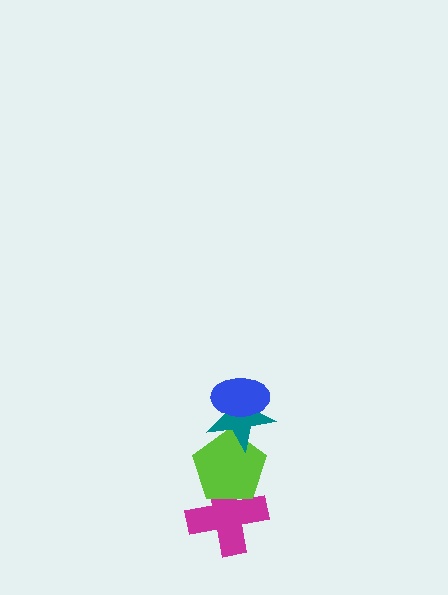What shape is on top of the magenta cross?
The lime pentagon is on top of the magenta cross.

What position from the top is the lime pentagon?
The lime pentagon is 3rd from the top.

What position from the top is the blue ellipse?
The blue ellipse is 1st from the top.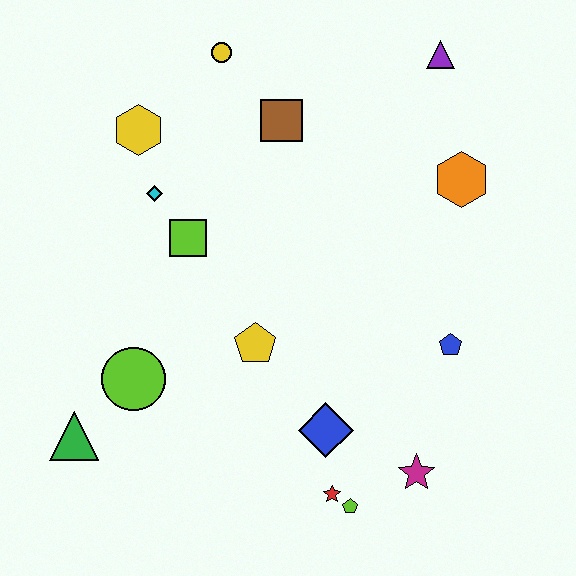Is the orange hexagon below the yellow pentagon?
No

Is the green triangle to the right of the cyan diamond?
No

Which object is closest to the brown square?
The yellow circle is closest to the brown square.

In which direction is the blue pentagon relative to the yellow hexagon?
The blue pentagon is to the right of the yellow hexagon.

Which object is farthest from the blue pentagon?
The green triangle is farthest from the blue pentagon.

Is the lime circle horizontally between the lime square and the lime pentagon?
No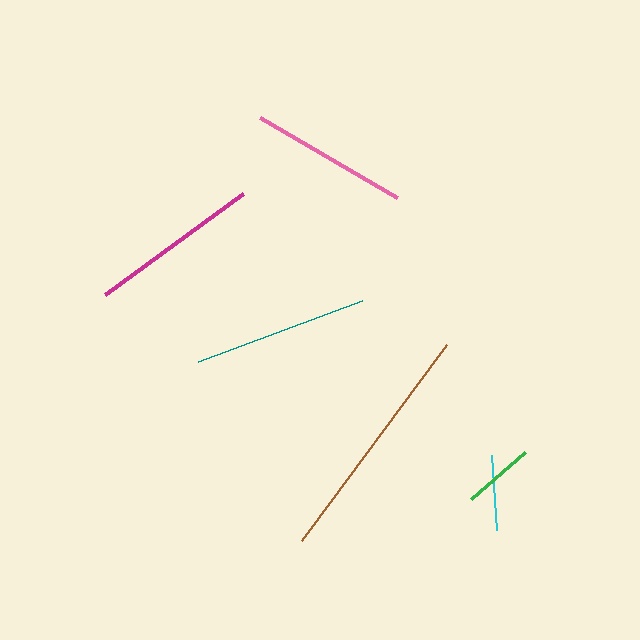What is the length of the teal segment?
The teal segment is approximately 175 pixels long.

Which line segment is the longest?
The brown line is the longest at approximately 243 pixels.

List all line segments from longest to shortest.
From longest to shortest: brown, teal, magenta, pink, cyan, green.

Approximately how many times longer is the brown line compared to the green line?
The brown line is approximately 3.4 times the length of the green line.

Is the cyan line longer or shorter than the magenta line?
The magenta line is longer than the cyan line.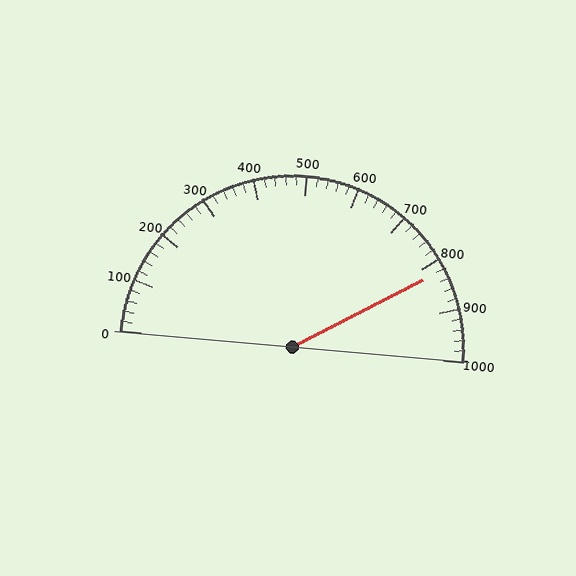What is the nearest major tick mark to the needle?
The nearest major tick mark is 800.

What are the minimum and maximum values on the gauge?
The gauge ranges from 0 to 1000.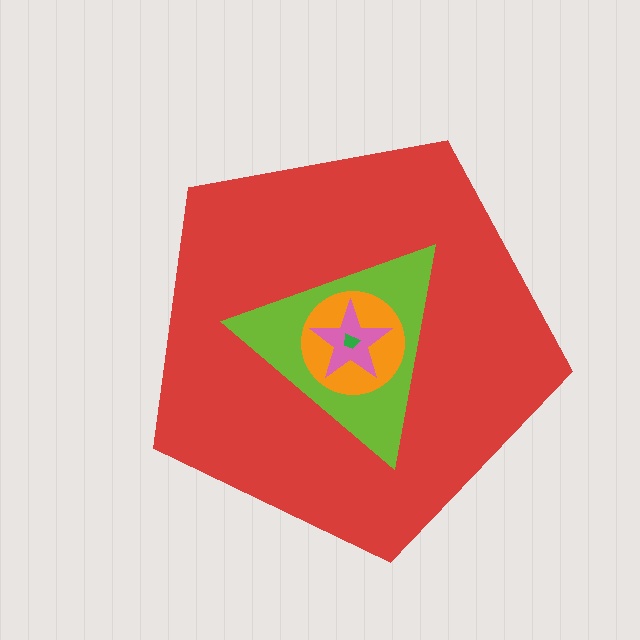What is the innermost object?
The green trapezoid.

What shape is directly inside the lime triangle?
The orange circle.